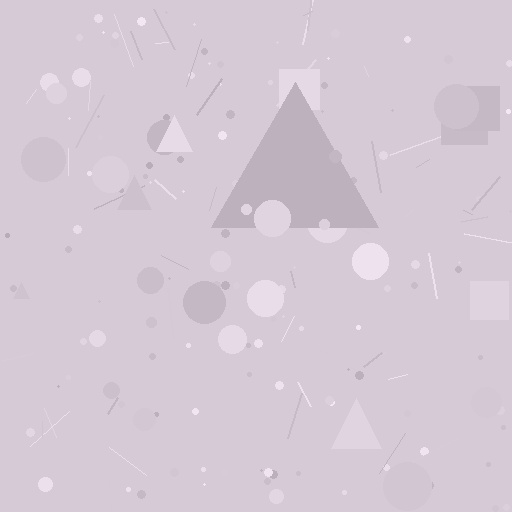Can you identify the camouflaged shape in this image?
The camouflaged shape is a triangle.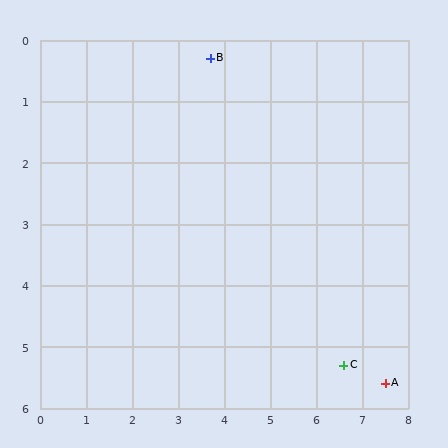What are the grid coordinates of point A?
Point A is at approximately (7.5, 5.6).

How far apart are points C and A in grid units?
Points C and A are about 0.9 grid units apart.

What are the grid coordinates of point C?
Point C is at approximately (6.6, 5.3).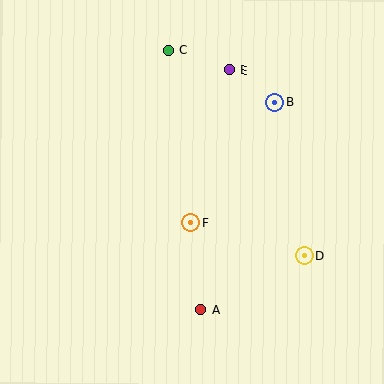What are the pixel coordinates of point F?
Point F is at (190, 223).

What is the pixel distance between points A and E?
The distance between A and E is 241 pixels.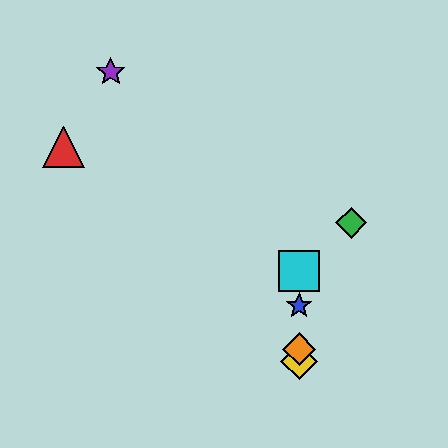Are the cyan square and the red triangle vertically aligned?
No, the cyan square is at x≈299 and the red triangle is at x≈64.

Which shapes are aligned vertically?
The blue star, the yellow diamond, the orange diamond, the cyan square are aligned vertically.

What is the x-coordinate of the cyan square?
The cyan square is at x≈299.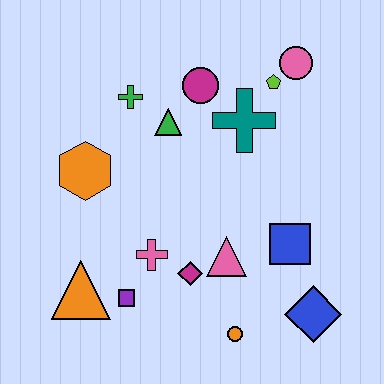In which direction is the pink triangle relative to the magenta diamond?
The pink triangle is to the right of the magenta diamond.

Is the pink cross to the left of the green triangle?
Yes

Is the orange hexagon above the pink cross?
Yes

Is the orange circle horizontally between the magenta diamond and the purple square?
No